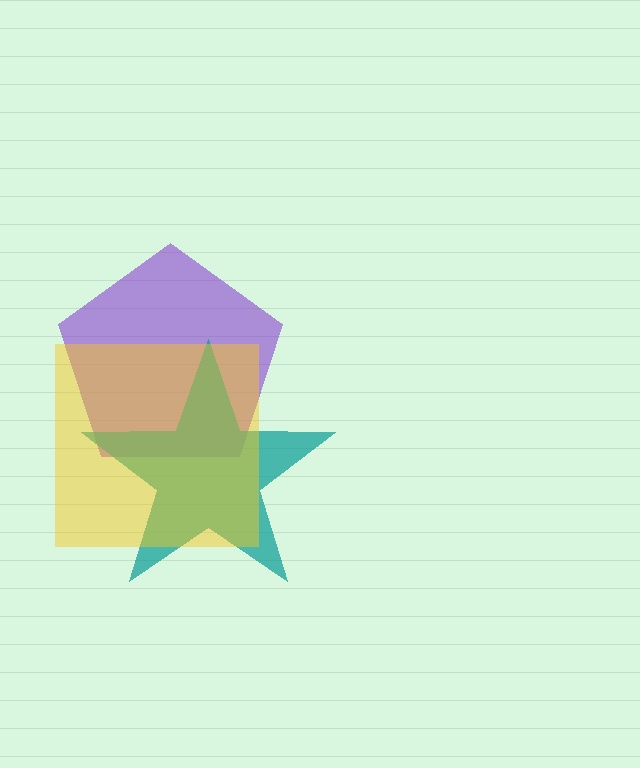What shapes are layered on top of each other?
The layered shapes are: a purple pentagon, a teal star, a yellow square.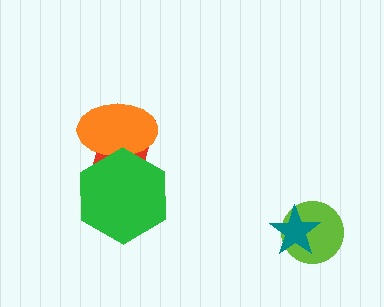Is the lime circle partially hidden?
Yes, it is partially covered by another shape.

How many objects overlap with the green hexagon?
2 objects overlap with the green hexagon.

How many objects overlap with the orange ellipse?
2 objects overlap with the orange ellipse.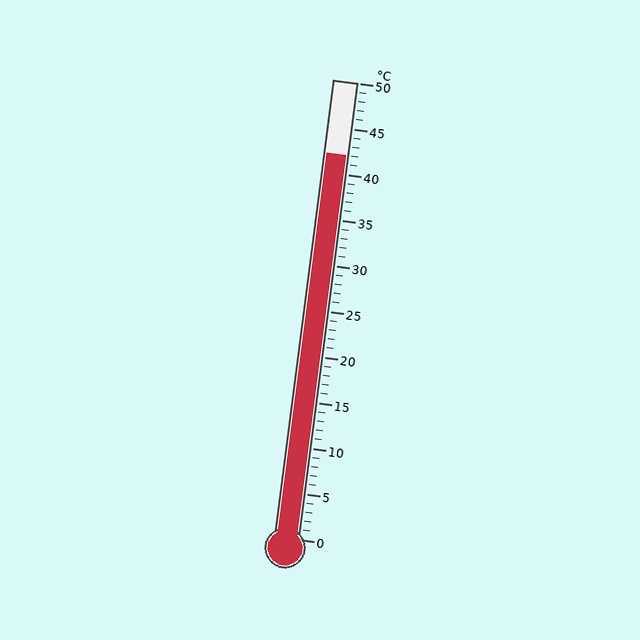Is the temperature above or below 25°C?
The temperature is above 25°C.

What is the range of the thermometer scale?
The thermometer scale ranges from 0°C to 50°C.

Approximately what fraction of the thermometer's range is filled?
The thermometer is filled to approximately 85% of its range.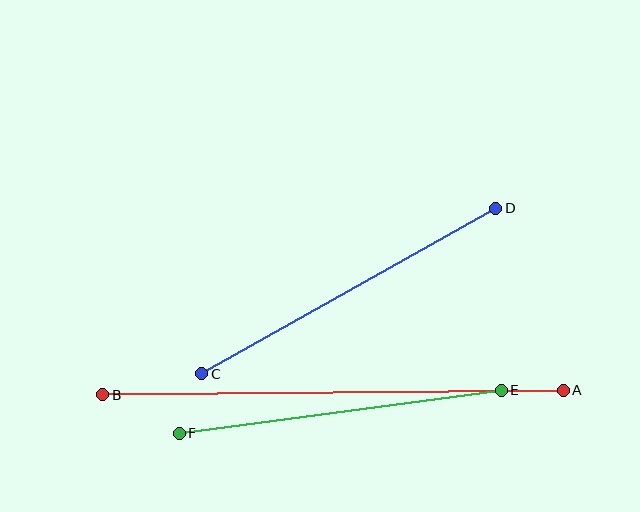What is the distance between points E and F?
The distance is approximately 325 pixels.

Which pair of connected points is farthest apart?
Points A and B are farthest apart.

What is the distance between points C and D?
The distance is approximately 337 pixels.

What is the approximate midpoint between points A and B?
The midpoint is at approximately (333, 392) pixels.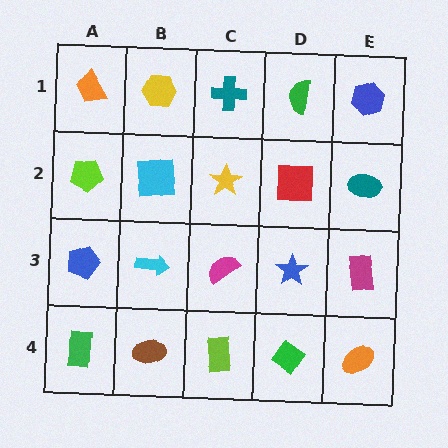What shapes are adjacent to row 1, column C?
A yellow star (row 2, column C), a yellow hexagon (row 1, column B), a green semicircle (row 1, column D).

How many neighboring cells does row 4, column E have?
2.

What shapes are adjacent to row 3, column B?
A cyan square (row 2, column B), a brown ellipse (row 4, column B), a blue pentagon (row 3, column A), a magenta semicircle (row 3, column C).